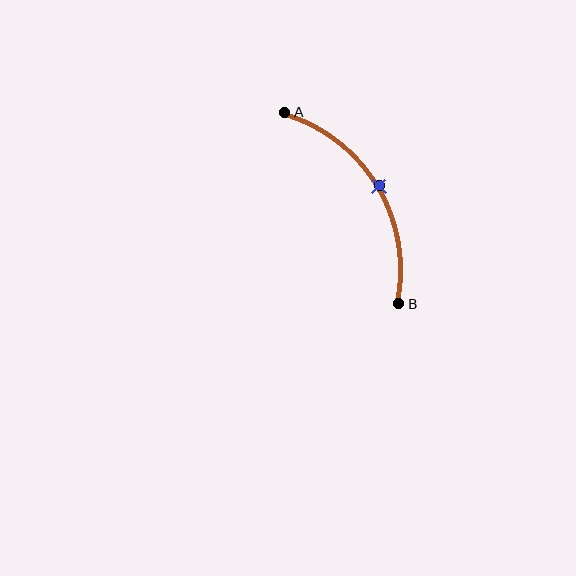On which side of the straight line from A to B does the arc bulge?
The arc bulges to the right of the straight line connecting A and B.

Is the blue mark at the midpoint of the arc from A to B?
Yes. The blue mark lies on the arc at equal arc-length from both A and B — it is the arc midpoint.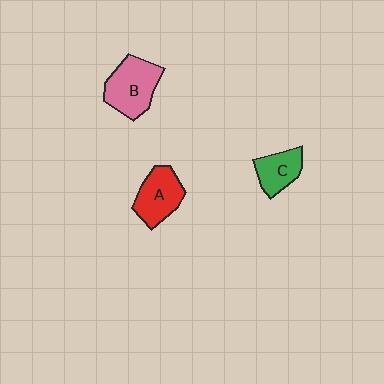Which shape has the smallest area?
Shape C (green).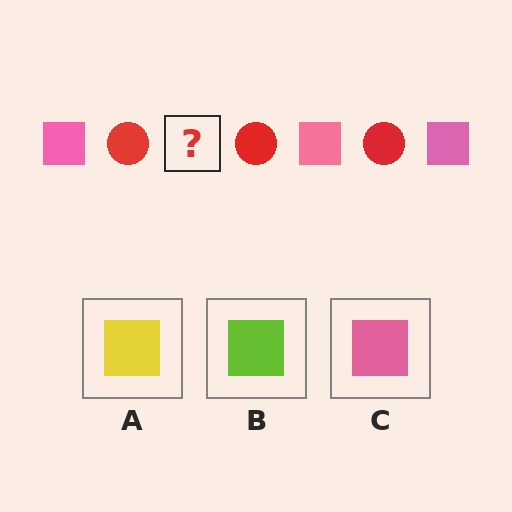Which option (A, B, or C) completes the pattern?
C.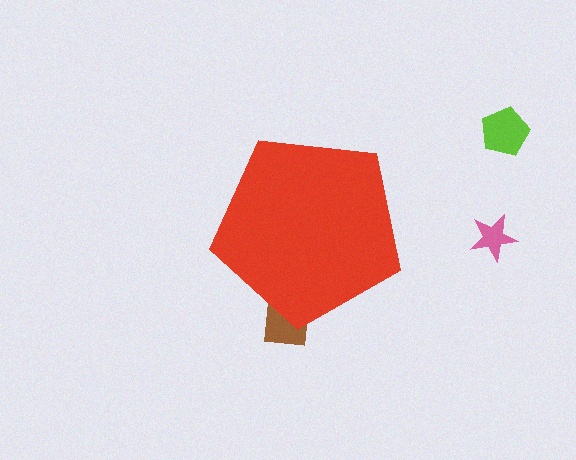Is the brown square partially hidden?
Yes, the brown square is partially hidden behind the red pentagon.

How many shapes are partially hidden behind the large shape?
1 shape is partially hidden.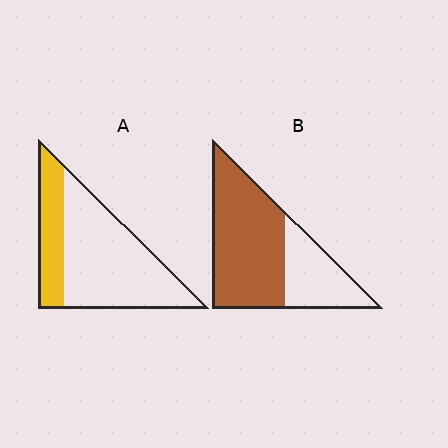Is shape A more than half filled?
No.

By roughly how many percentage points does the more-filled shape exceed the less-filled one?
By roughly 40 percentage points (B over A).